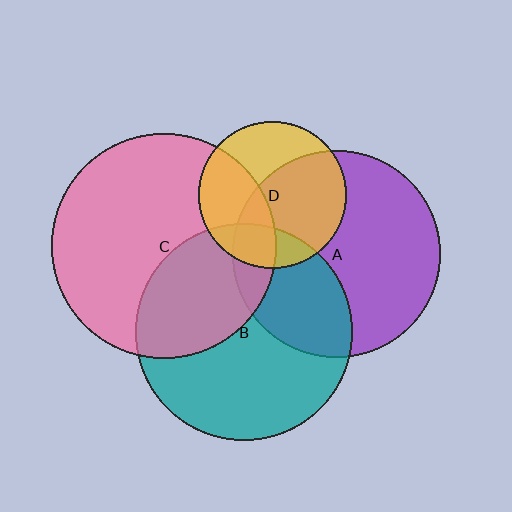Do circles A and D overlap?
Yes.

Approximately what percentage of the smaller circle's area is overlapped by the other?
Approximately 55%.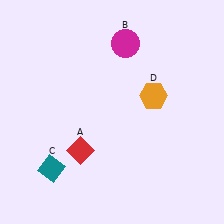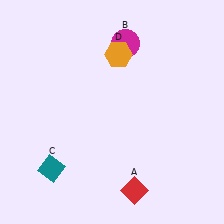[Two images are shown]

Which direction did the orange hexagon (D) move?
The orange hexagon (D) moved up.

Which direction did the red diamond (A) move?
The red diamond (A) moved right.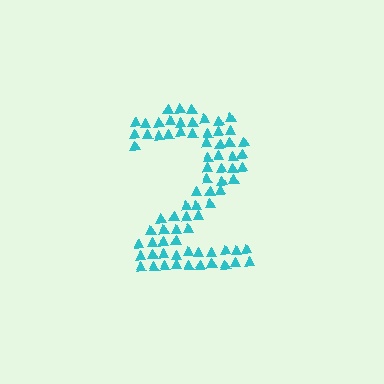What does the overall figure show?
The overall figure shows the digit 2.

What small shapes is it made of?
It is made of small triangles.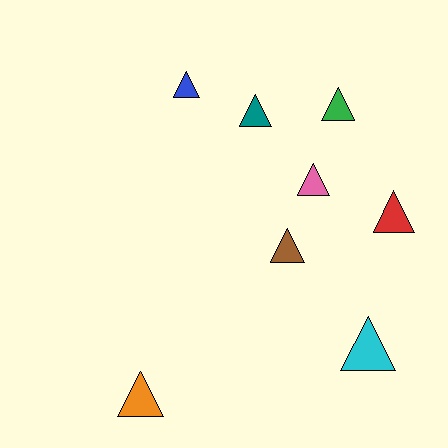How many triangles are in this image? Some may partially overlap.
There are 8 triangles.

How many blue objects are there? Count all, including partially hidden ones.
There is 1 blue object.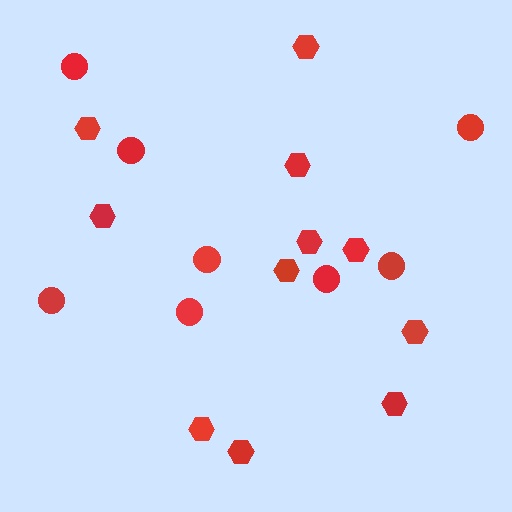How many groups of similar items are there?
There are 2 groups: one group of hexagons (11) and one group of circles (8).